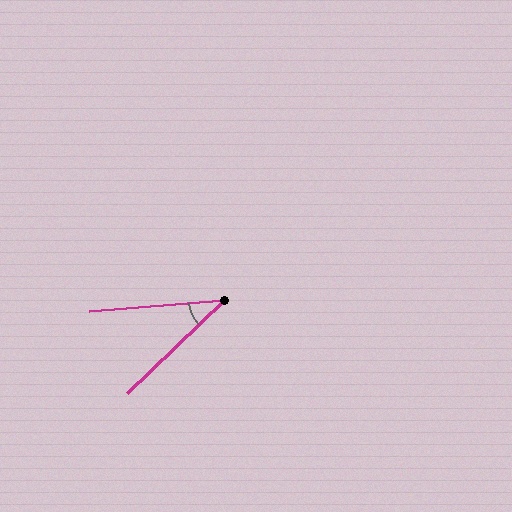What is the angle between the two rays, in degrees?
Approximately 39 degrees.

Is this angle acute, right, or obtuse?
It is acute.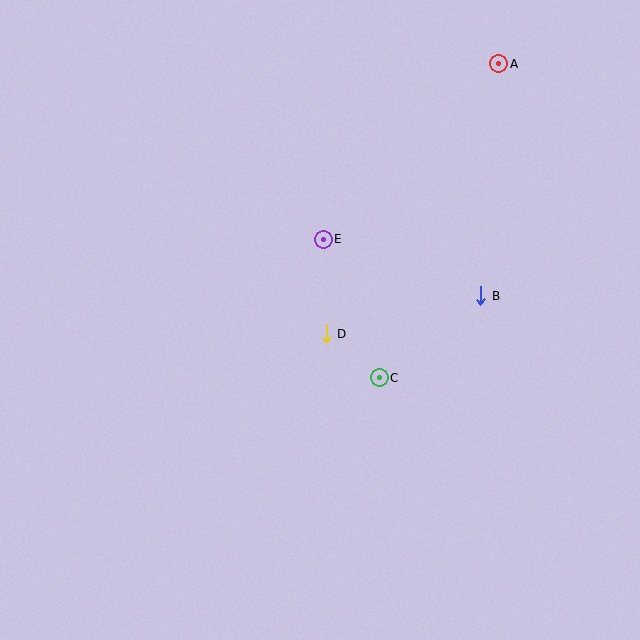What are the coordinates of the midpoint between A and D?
The midpoint between A and D is at (413, 199).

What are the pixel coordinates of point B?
Point B is at (481, 296).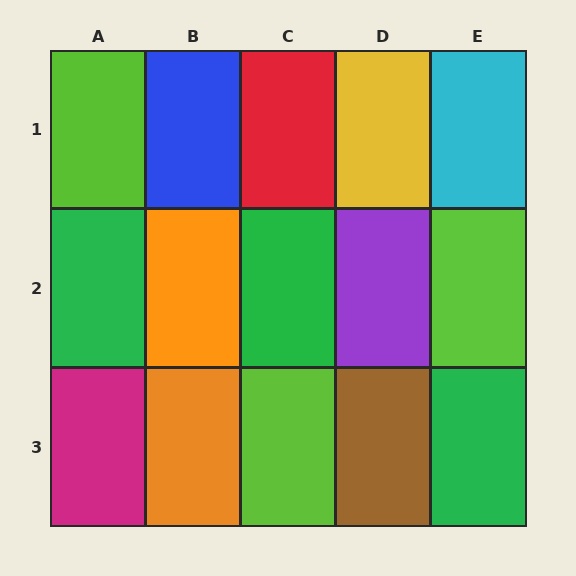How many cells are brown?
1 cell is brown.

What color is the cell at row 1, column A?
Lime.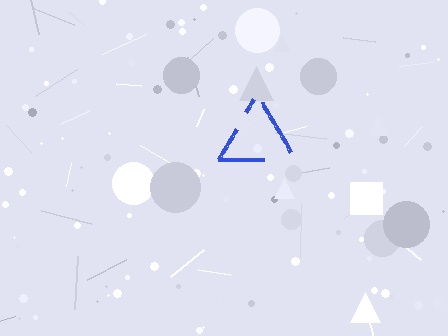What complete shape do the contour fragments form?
The contour fragments form a triangle.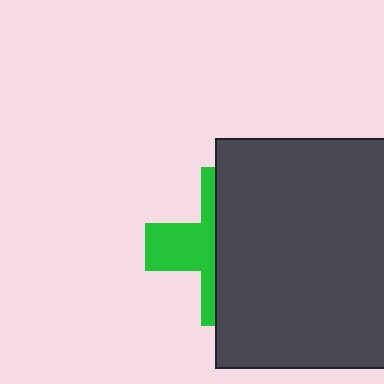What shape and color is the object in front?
The object in front is a dark gray square.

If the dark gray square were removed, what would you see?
You would see the complete green cross.